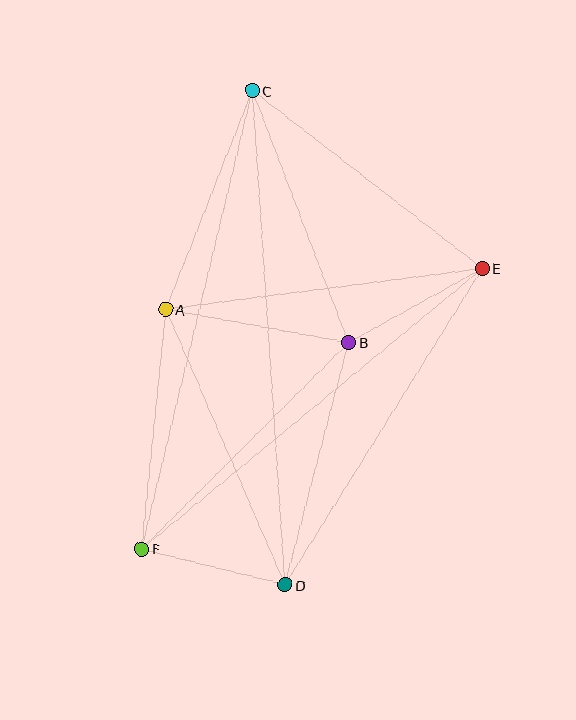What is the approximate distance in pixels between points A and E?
The distance between A and E is approximately 319 pixels.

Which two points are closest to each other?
Points D and F are closest to each other.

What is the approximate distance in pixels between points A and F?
The distance between A and F is approximately 241 pixels.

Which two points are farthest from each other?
Points C and D are farthest from each other.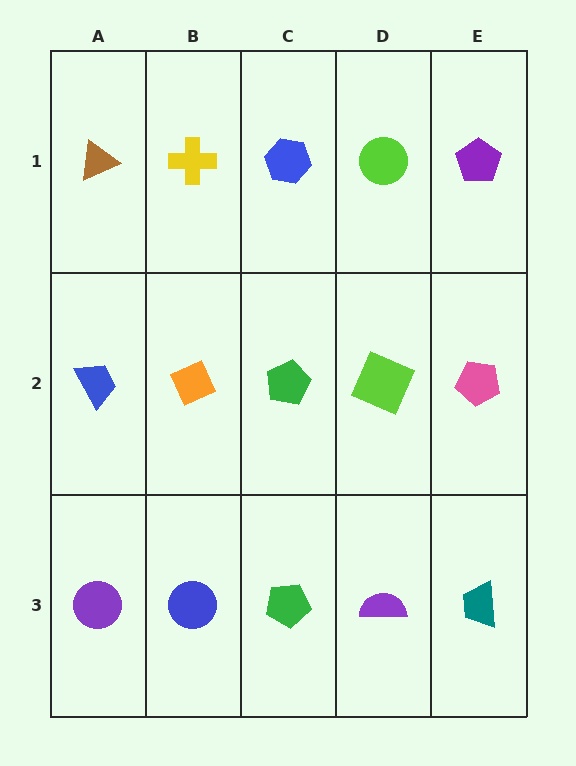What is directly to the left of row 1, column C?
A yellow cross.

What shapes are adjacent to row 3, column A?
A blue trapezoid (row 2, column A), a blue circle (row 3, column B).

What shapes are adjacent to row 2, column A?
A brown triangle (row 1, column A), a purple circle (row 3, column A), an orange diamond (row 2, column B).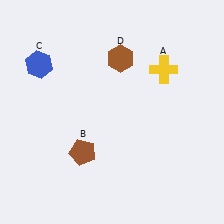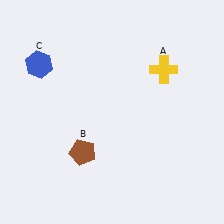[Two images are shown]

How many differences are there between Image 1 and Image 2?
There is 1 difference between the two images.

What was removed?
The brown hexagon (D) was removed in Image 2.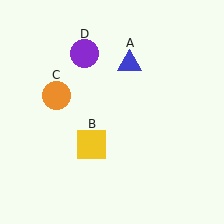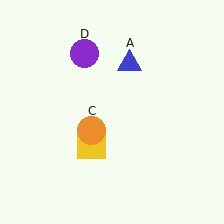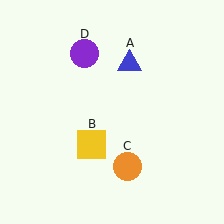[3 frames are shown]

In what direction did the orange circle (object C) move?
The orange circle (object C) moved down and to the right.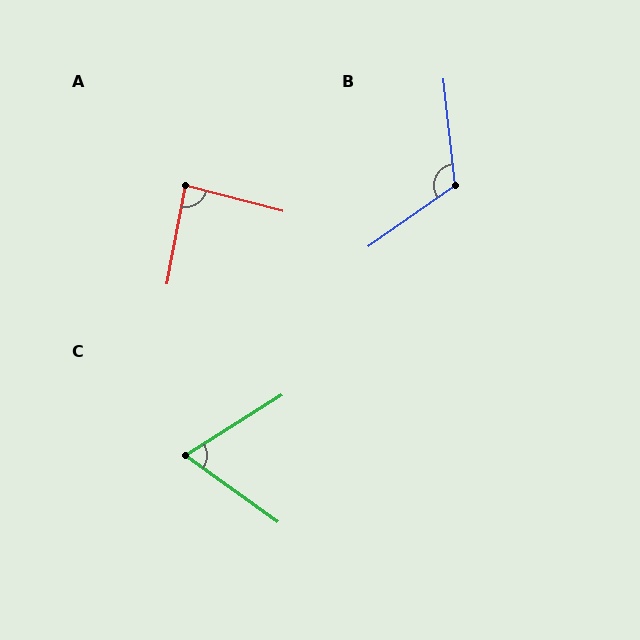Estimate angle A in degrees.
Approximately 86 degrees.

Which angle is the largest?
B, at approximately 119 degrees.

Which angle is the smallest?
C, at approximately 68 degrees.